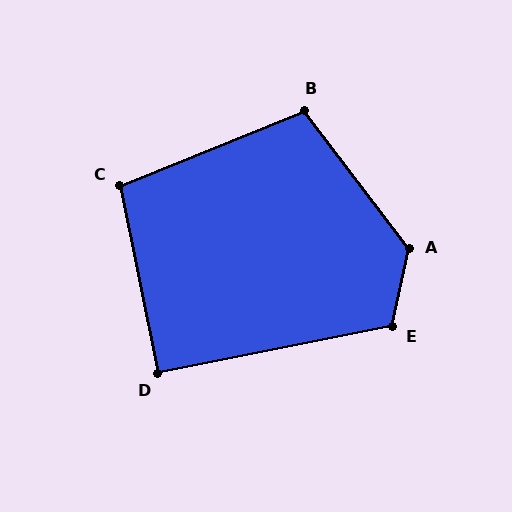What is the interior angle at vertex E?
Approximately 114 degrees (obtuse).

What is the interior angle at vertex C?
Approximately 101 degrees (obtuse).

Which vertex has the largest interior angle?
A, at approximately 130 degrees.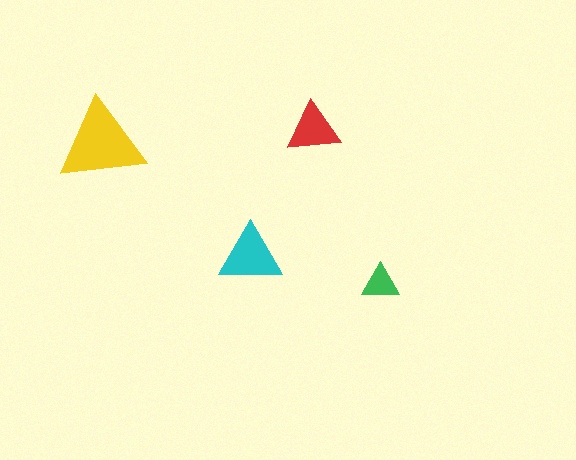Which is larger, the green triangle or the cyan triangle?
The cyan one.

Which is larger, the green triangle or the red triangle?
The red one.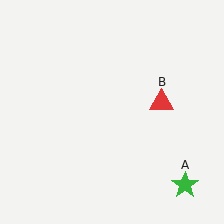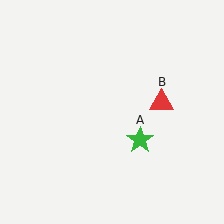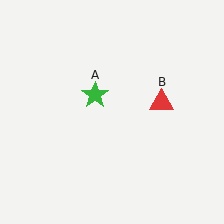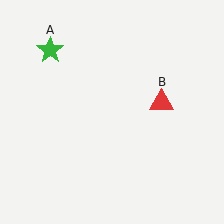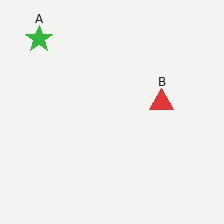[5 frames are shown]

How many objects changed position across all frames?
1 object changed position: green star (object A).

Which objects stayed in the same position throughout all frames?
Red triangle (object B) remained stationary.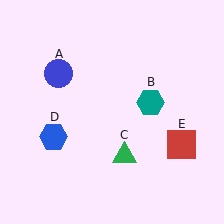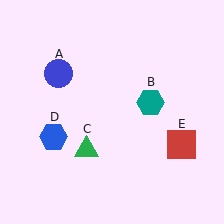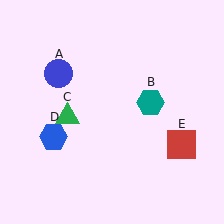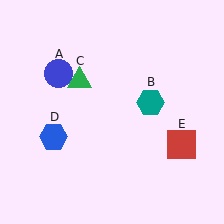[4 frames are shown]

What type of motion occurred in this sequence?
The green triangle (object C) rotated clockwise around the center of the scene.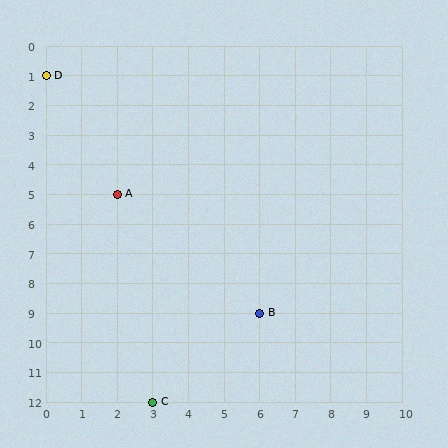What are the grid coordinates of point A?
Point A is at grid coordinates (2, 5).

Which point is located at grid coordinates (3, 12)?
Point C is at (3, 12).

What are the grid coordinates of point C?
Point C is at grid coordinates (3, 12).